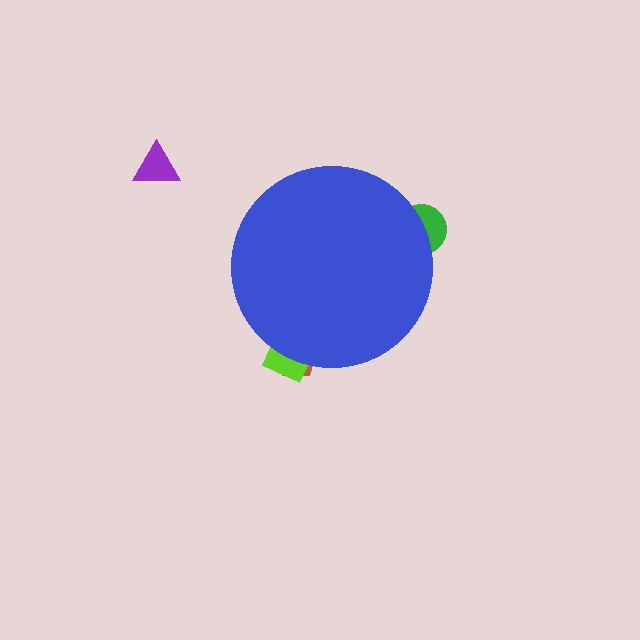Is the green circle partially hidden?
Yes, the green circle is partially hidden behind the blue circle.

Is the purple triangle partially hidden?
No, the purple triangle is fully visible.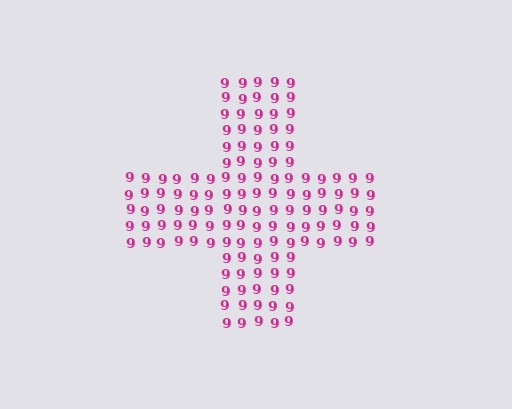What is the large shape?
The large shape is a cross.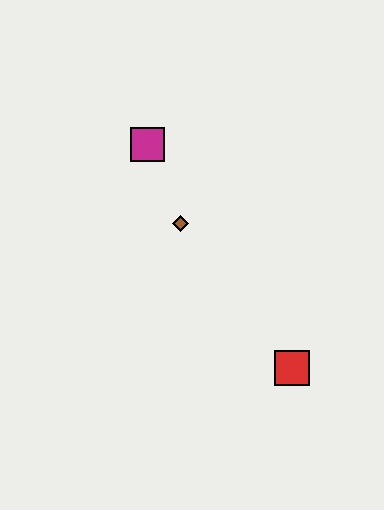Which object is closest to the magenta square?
The brown diamond is closest to the magenta square.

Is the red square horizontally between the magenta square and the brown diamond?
No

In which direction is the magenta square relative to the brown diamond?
The magenta square is above the brown diamond.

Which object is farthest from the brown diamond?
The red square is farthest from the brown diamond.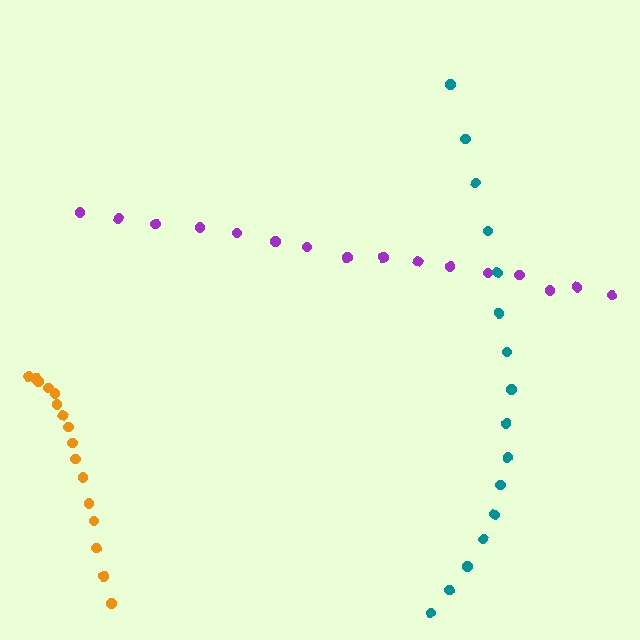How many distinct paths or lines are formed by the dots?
There are 3 distinct paths.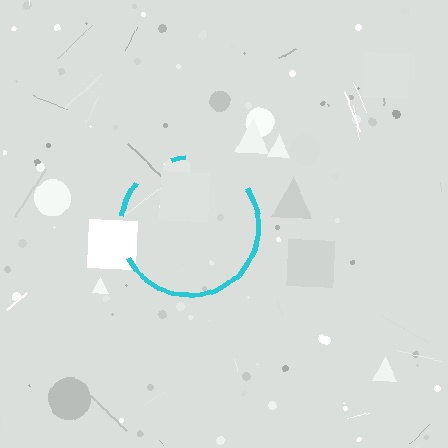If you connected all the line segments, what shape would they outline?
They would outline a circle.